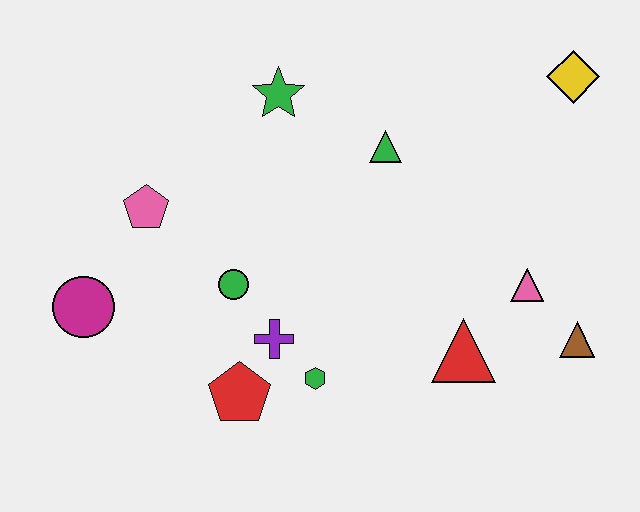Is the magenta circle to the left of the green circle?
Yes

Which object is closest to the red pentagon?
The purple cross is closest to the red pentagon.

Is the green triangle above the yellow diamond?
No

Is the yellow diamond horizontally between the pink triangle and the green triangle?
No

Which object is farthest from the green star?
The brown triangle is farthest from the green star.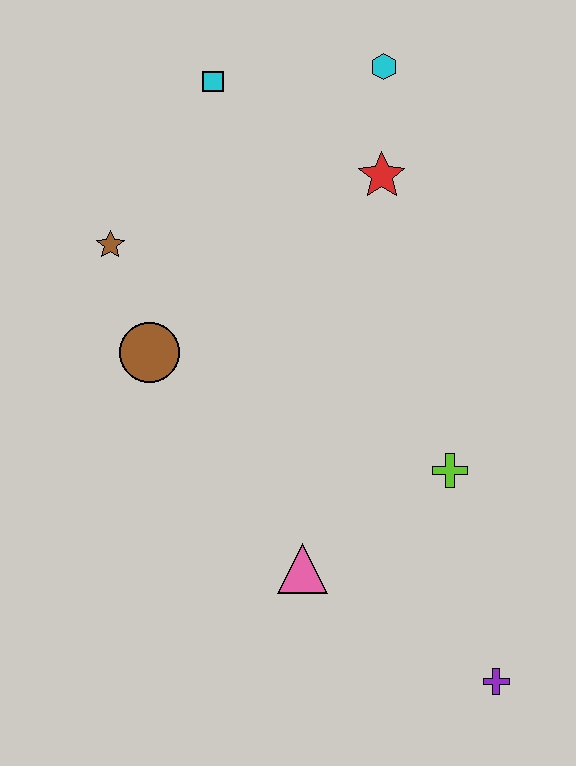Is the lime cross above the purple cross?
Yes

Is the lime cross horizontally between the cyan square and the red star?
No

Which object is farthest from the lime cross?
The cyan square is farthest from the lime cross.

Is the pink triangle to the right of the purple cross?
No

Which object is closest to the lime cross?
The pink triangle is closest to the lime cross.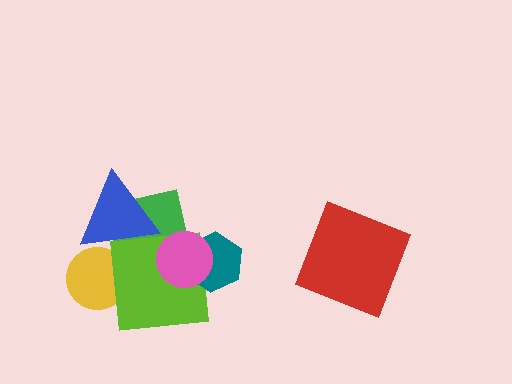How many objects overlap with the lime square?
5 objects overlap with the lime square.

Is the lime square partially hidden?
Yes, it is partially covered by another shape.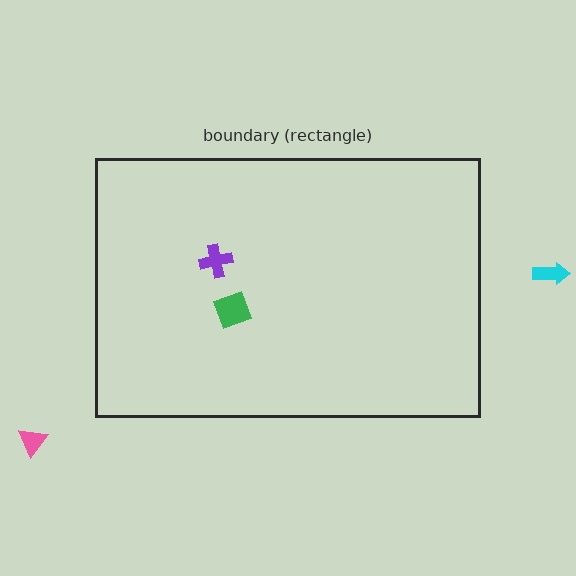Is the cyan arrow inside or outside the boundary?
Outside.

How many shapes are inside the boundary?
2 inside, 2 outside.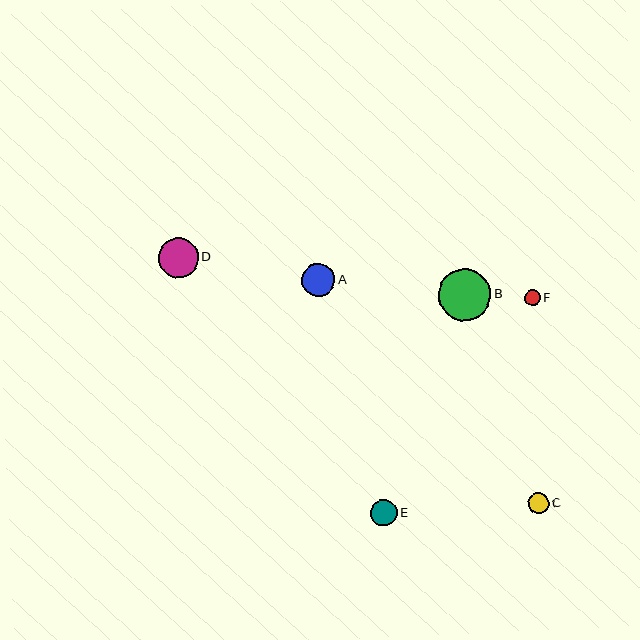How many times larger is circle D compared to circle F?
Circle D is approximately 2.6 times the size of circle F.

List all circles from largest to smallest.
From largest to smallest: B, D, A, E, C, F.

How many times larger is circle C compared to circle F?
Circle C is approximately 1.4 times the size of circle F.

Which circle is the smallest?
Circle F is the smallest with a size of approximately 15 pixels.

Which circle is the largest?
Circle B is the largest with a size of approximately 52 pixels.